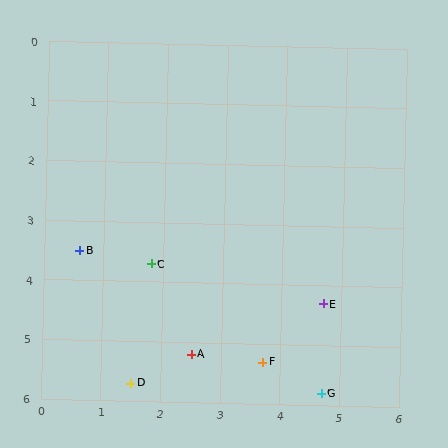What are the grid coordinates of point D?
Point D is at approximately (1.5, 5.7).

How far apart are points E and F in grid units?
Points E and F are about 1.4 grid units apart.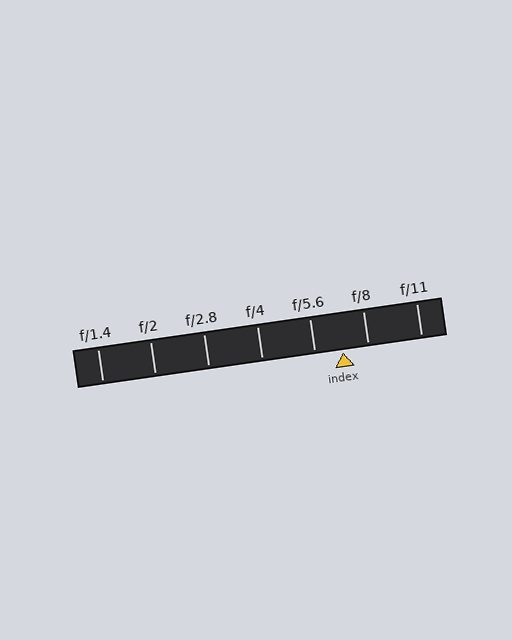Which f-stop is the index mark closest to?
The index mark is closest to f/8.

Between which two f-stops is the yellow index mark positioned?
The index mark is between f/5.6 and f/8.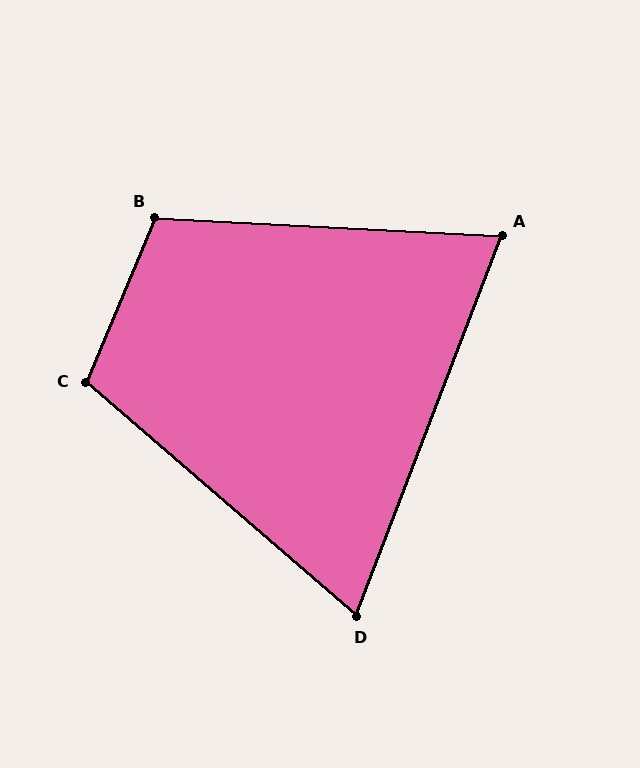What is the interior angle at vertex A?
Approximately 72 degrees (acute).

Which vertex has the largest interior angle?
B, at approximately 110 degrees.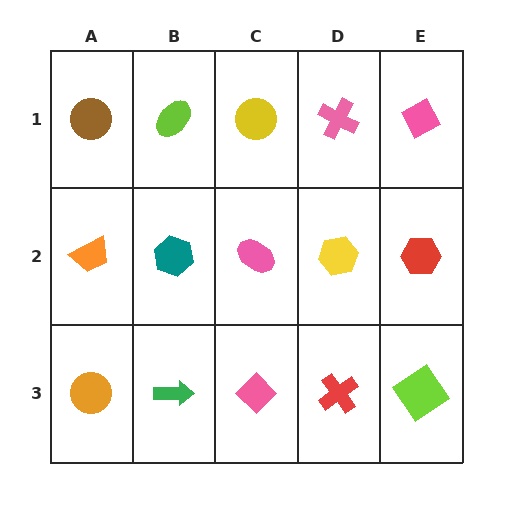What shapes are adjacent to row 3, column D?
A yellow hexagon (row 2, column D), a pink diamond (row 3, column C), a lime diamond (row 3, column E).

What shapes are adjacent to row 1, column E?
A red hexagon (row 2, column E), a pink cross (row 1, column D).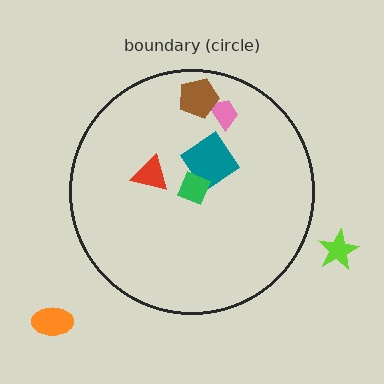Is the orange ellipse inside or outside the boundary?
Outside.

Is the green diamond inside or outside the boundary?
Inside.